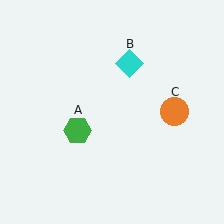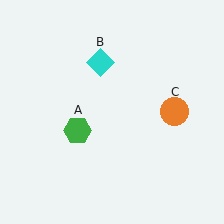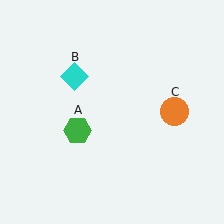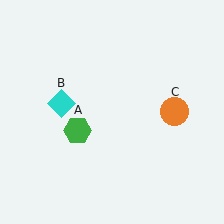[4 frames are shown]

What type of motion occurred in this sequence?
The cyan diamond (object B) rotated counterclockwise around the center of the scene.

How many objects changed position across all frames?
1 object changed position: cyan diamond (object B).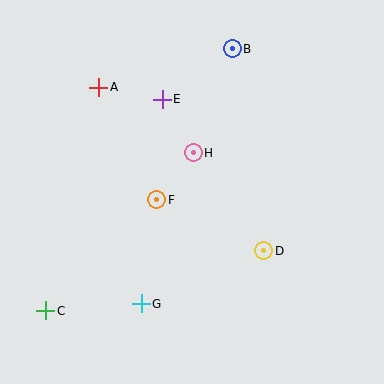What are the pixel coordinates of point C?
Point C is at (46, 311).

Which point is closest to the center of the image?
Point F at (157, 200) is closest to the center.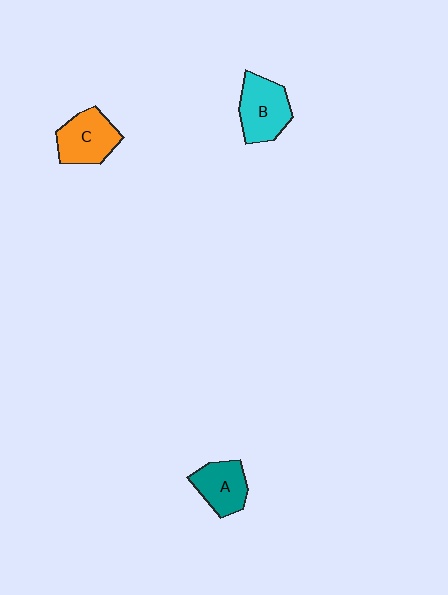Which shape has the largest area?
Shape B (cyan).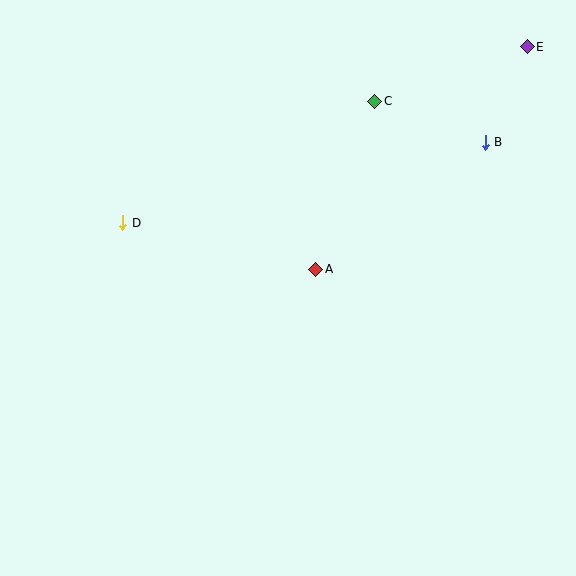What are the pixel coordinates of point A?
Point A is at (316, 269).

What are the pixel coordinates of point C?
Point C is at (375, 101).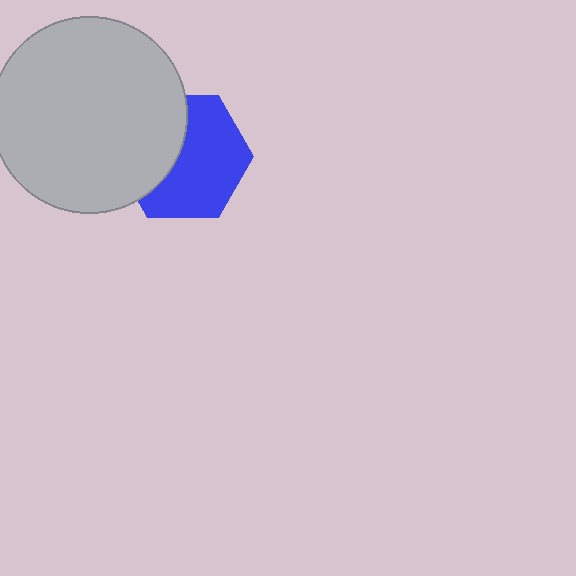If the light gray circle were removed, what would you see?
You would see the complete blue hexagon.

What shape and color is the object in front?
The object in front is a light gray circle.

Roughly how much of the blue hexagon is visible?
About half of it is visible (roughly 61%).